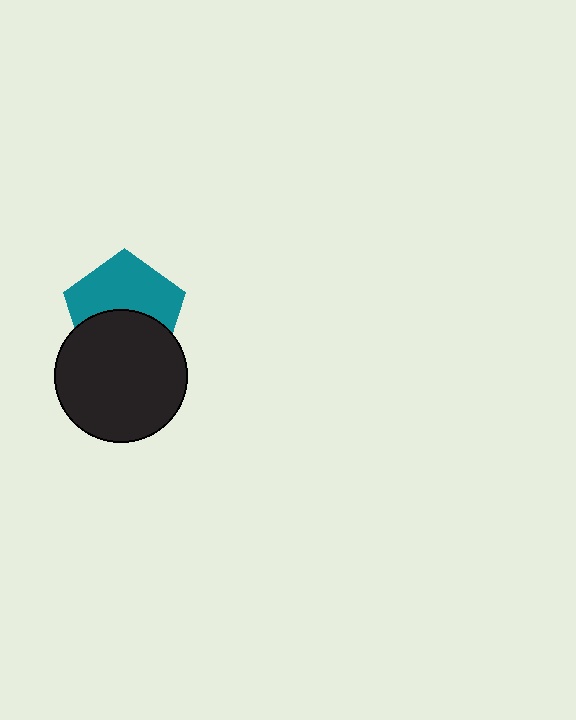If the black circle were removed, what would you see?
You would see the complete teal pentagon.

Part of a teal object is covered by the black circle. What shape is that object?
It is a pentagon.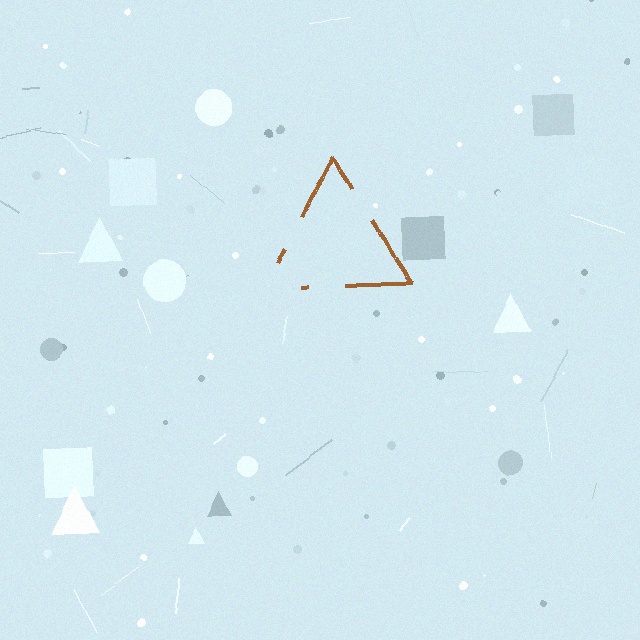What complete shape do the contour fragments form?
The contour fragments form a triangle.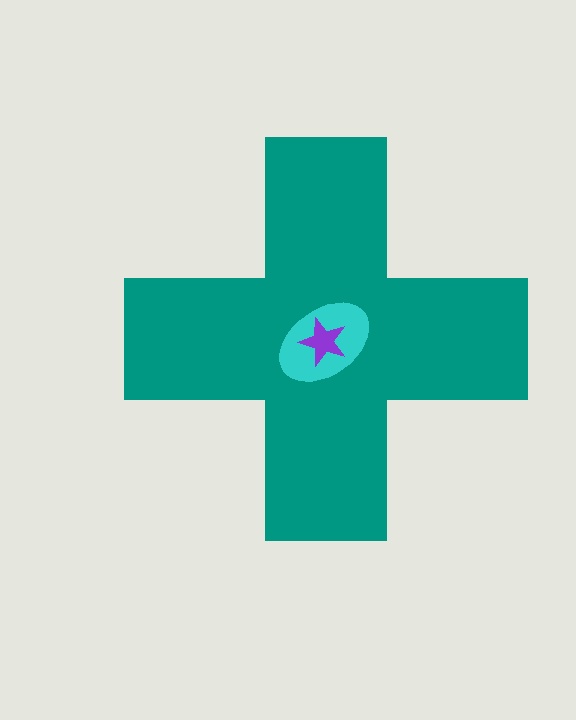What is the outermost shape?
The teal cross.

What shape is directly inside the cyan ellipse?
The purple star.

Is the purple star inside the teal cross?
Yes.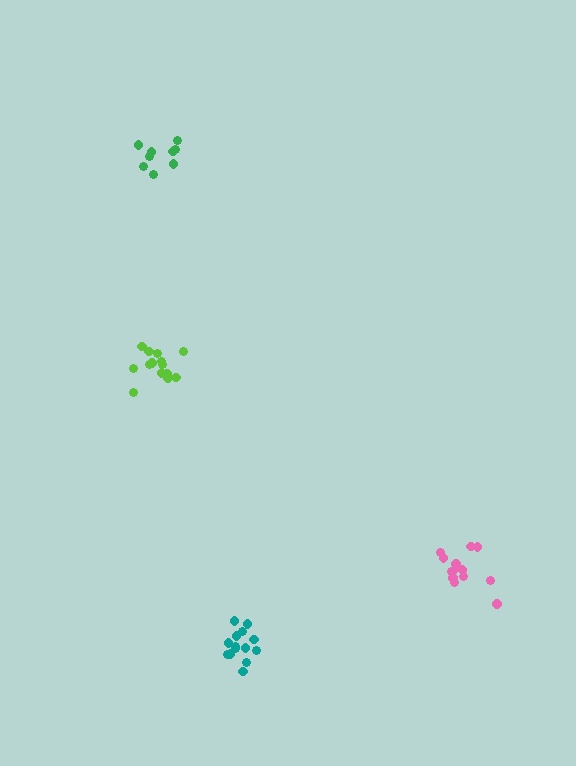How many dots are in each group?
Group 1: 9 dots, Group 2: 14 dots, Group 3: 14 dots, Group 4: 14 dots (51 total).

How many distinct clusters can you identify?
There are 4 distinct clusters.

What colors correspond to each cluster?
The clusters are colored: green, teal, lime, pink.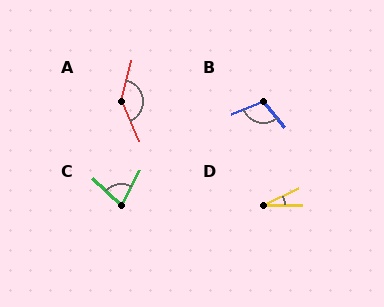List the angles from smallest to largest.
D (25°), C (74°), B (106°), A (142°).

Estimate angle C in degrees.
Approximately 74 degrees.